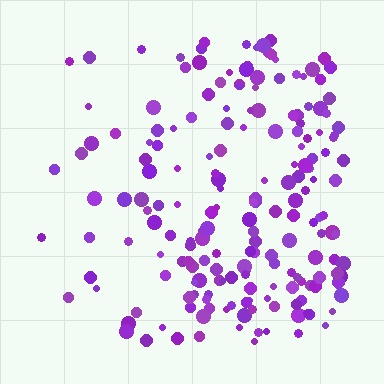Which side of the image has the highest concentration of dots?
The right.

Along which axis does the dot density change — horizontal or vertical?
Horizontal.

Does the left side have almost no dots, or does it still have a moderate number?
Still a moderate number, just noticeably fewer than the right.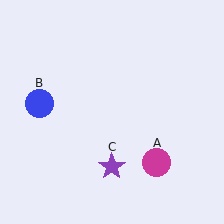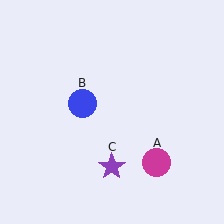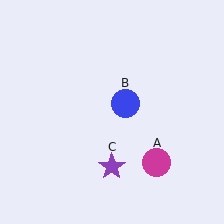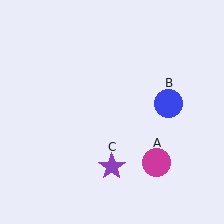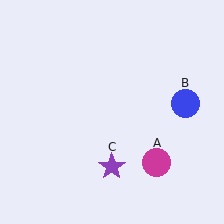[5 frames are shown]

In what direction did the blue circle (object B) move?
The blue circle (object B) moved right.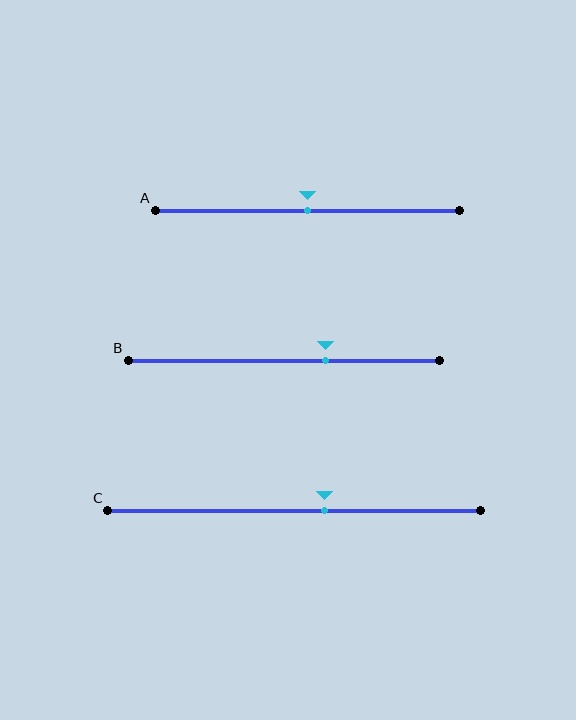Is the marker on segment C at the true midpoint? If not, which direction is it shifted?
No, the marker on segment C is shifted to the right by about 8% of the segment length.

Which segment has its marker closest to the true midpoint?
Segment A has its marker closest to the true midpoint.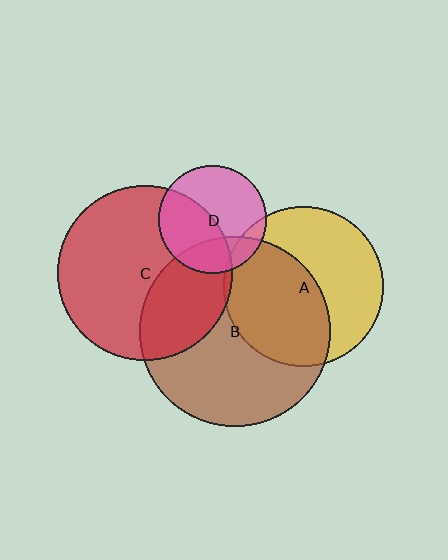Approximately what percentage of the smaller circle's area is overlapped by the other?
Approximately 25%.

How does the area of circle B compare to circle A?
Approximately 1.4 times.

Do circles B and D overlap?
Yes.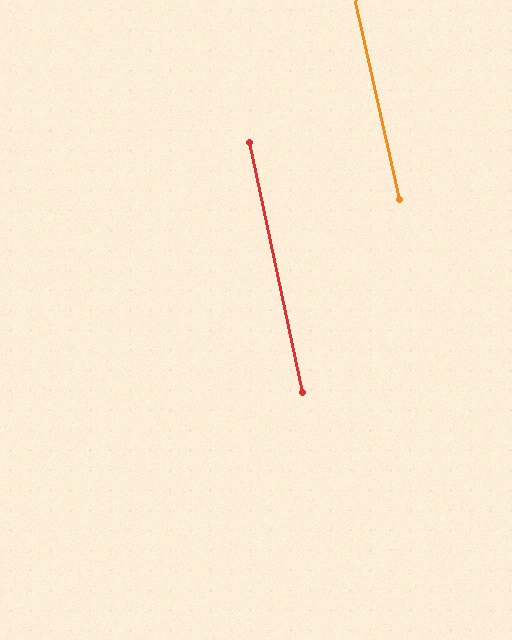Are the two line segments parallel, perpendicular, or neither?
Parallel — their directions differ by only 0.7°.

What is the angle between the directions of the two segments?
Approximately 1 degree.